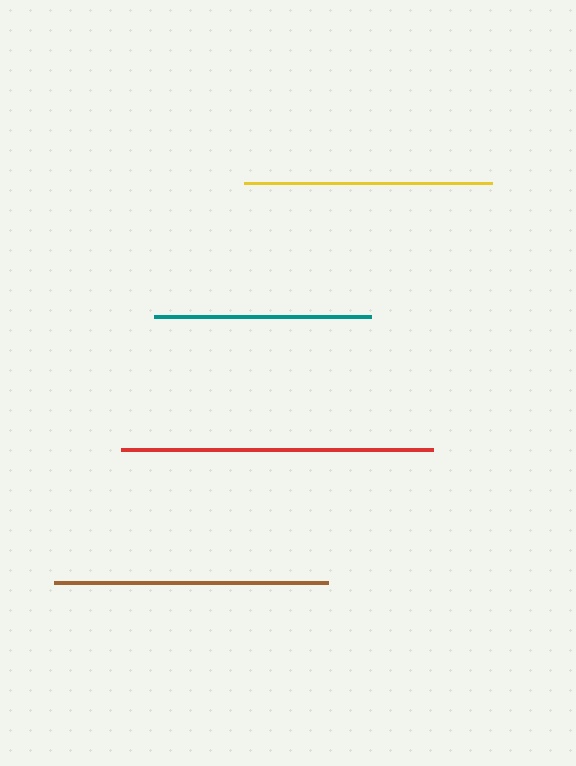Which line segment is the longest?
The red line is the longest at approximately 312 pixels.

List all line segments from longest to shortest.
From longest to shortest: red, brown, yellow, teal.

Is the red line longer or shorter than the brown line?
The red line is longer than the brown line.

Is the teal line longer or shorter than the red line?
The red line is longer than the teal line.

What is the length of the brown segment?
The brown segment is approximately 274 pixels long.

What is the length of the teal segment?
The teal segment is approximately 217 pixels long.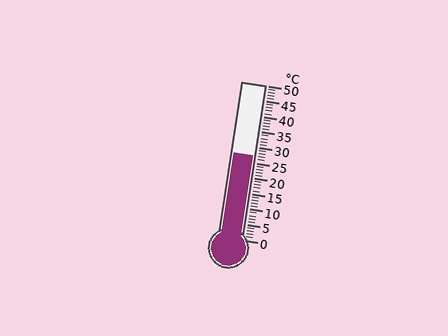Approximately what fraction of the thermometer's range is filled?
The thermometer is filled to approximately 55% of its range.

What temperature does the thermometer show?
The thermometer shows approximately 27°C.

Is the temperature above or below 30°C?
The temperature is below 30°C.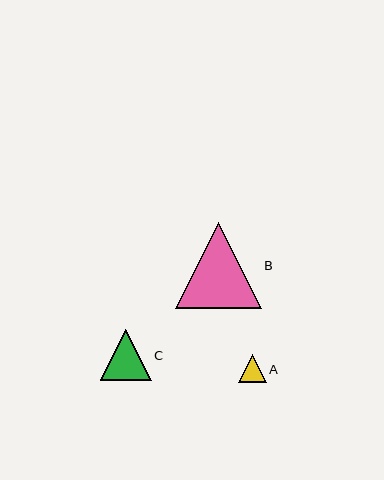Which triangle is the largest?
Triangle B is the largest with a size of approximately 86 pixels.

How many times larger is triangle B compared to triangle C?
Triangle B is approximately 1.7 times the size of triangle C.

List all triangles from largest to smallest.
From largest to smallest: B, C, A.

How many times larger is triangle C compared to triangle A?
Triangle C is approximately 1.8 times the size of triangle A.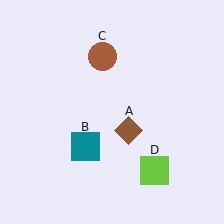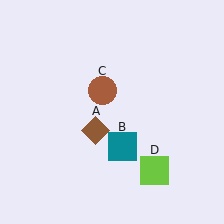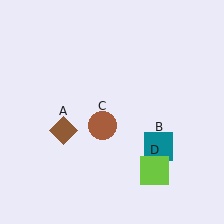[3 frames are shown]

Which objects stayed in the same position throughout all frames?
Lime square (object D) remained stationary.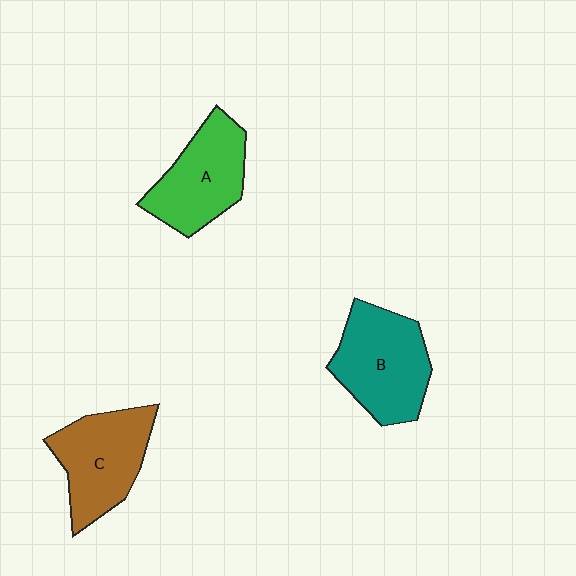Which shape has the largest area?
Shape B (teal).